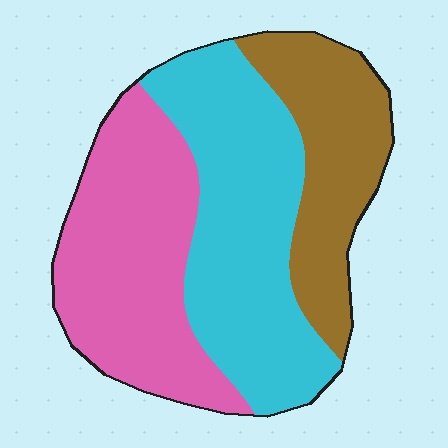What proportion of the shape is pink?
Pink covers roughly 35% of the shape.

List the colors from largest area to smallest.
From largest to smallest: cyan, pink, brown.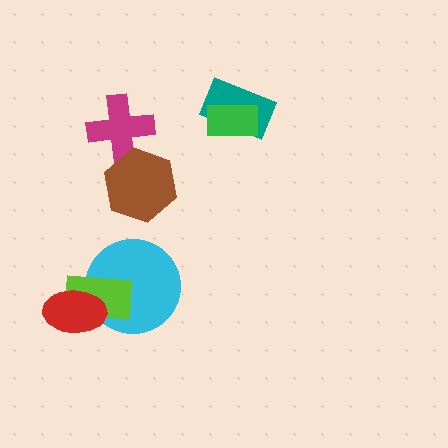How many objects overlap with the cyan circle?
2 objects overlap with the cyan circle.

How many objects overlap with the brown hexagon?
1 object overlaps with the brown hexagon.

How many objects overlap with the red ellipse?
2 objects overlap with the red ellipse.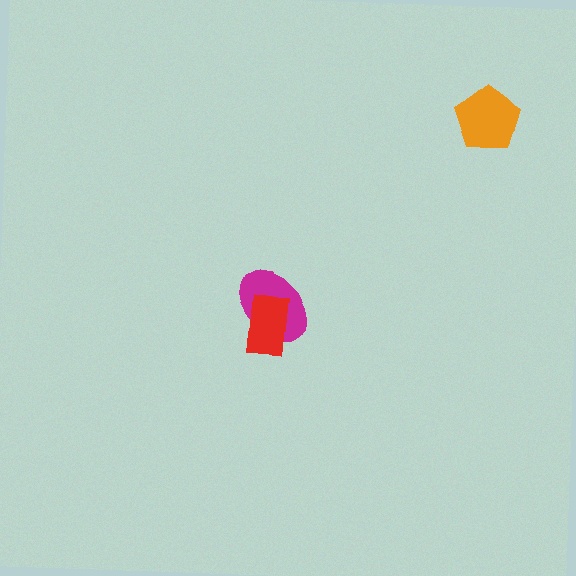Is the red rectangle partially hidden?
No, no other shape covers it.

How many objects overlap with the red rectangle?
1 object overlaps with the red rectangle.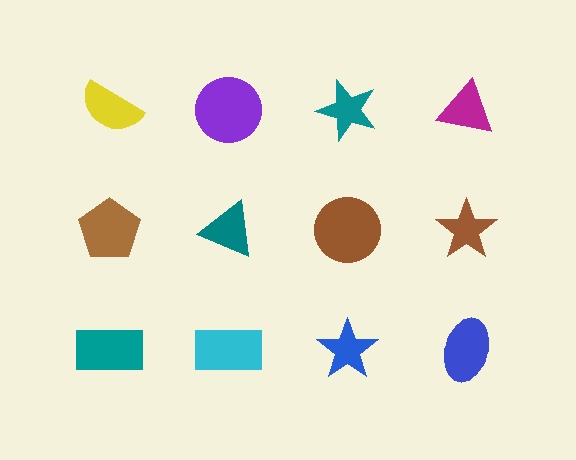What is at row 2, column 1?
A brown pentagon.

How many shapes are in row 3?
4 shapes.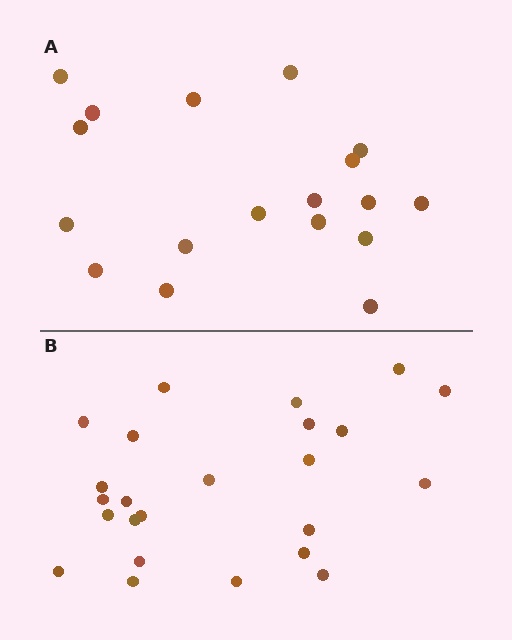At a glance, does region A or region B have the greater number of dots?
Region B (the bottom region) has more dots.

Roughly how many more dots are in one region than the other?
Region B has about 6 more dots than region A.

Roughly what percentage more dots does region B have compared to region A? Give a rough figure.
About 35% more.